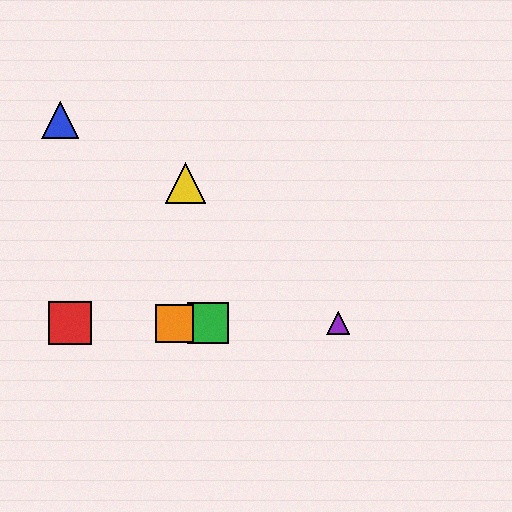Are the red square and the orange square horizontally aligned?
Yes, both are at y≈323.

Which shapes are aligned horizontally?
The red square, the green square, the purple triangle, the orange square are aligned horizontally.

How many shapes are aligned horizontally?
4 shapes (the red square, the green square, the purple triangle, the orange square) are aligned horizontally.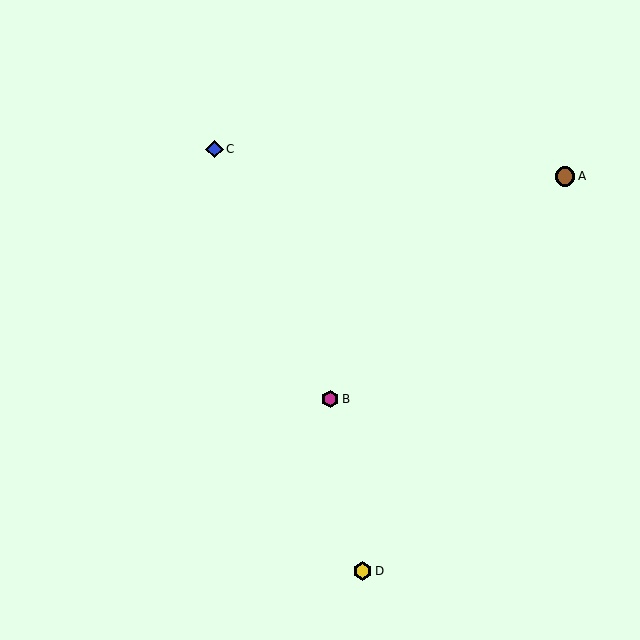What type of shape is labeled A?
Shape A is a brown circle.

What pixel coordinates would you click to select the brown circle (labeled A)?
Click at (565, 176) to select the brown circle A.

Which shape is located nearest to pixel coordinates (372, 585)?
The yellow hexagon (labeled D) at (363, 571) is nearest to that location.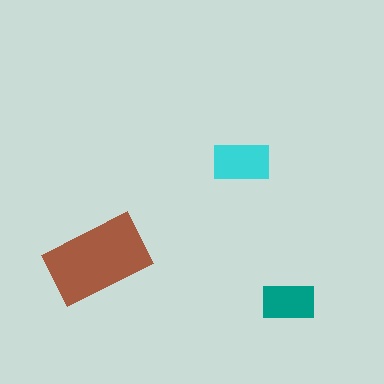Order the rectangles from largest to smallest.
the brown one, the cyan one, the teal one.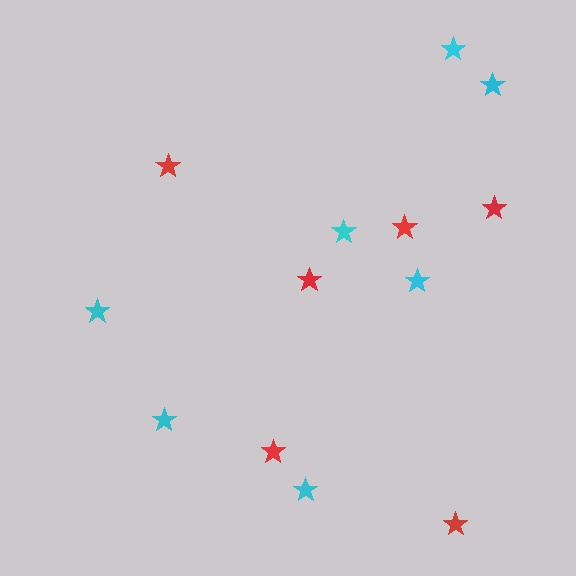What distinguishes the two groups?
There are 2 groups: one group of red stars (6) and one group of cyan stars (7).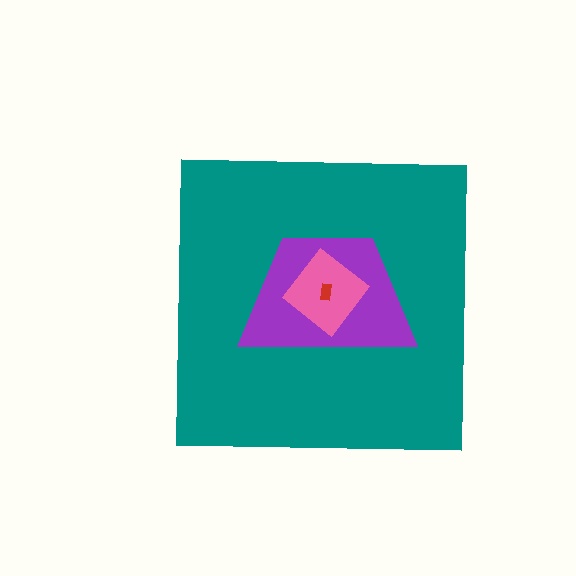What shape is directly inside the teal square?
The purple trapezoid.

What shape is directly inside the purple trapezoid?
The pink diamond.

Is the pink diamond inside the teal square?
Yes.